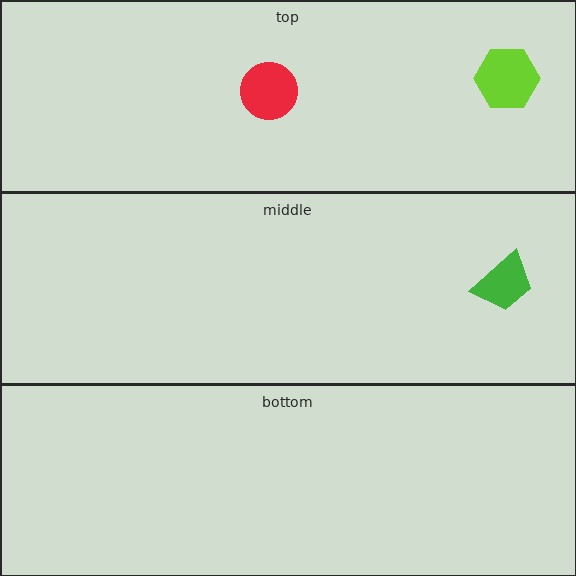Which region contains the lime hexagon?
The top region.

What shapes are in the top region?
The red circle, the lime hexagon.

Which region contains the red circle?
The top region.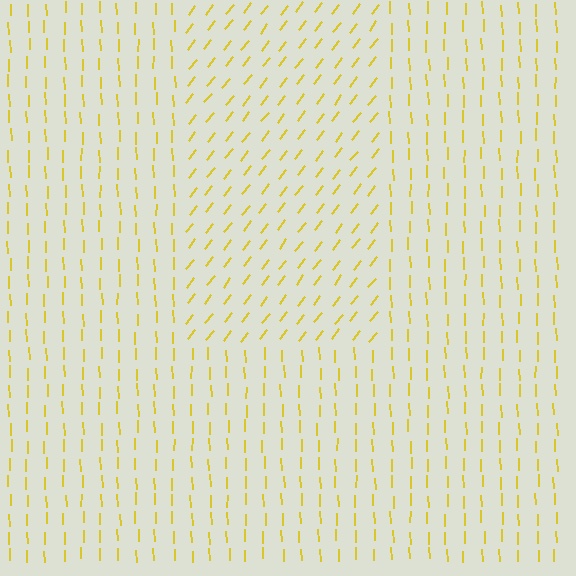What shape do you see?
I see a rectangle.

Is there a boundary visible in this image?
Yes, there is a texture boundary formed by a change in line orientation.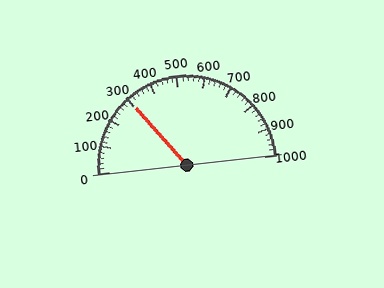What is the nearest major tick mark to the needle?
The nearest major tick mark is 300.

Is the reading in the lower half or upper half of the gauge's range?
The reading is in the lower half of the range (0 to 1000).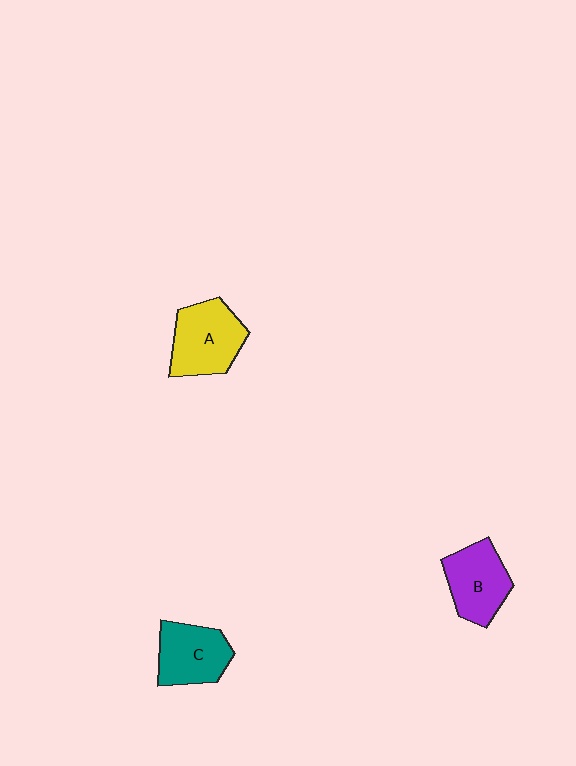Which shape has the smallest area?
Shape C (teal).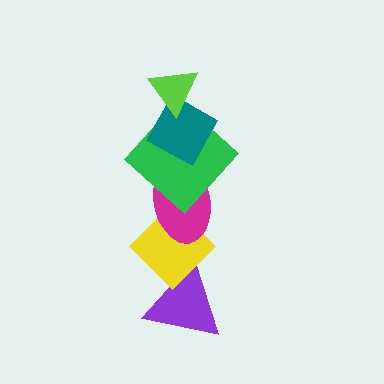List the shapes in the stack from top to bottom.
From top to bottom: the lime triangle, the teal diamond, the green diamond, the magenta ellipse, the yellow diamond, the purple triangle.